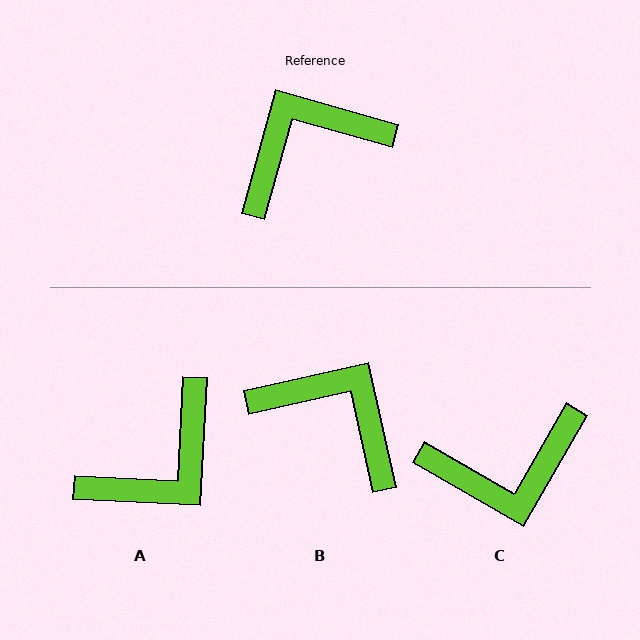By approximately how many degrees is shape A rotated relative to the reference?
Approximately 167 degrees clockwise.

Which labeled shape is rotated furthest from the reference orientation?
A, about 167 degrees away.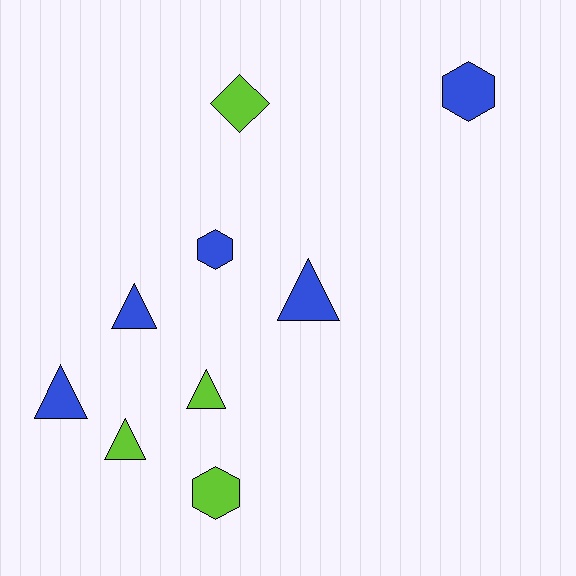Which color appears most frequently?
Blue, with 5 objects.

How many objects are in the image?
There are 9 objects.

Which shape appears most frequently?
Triangle, with 5 objects.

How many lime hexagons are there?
There is 1 lime hexagon.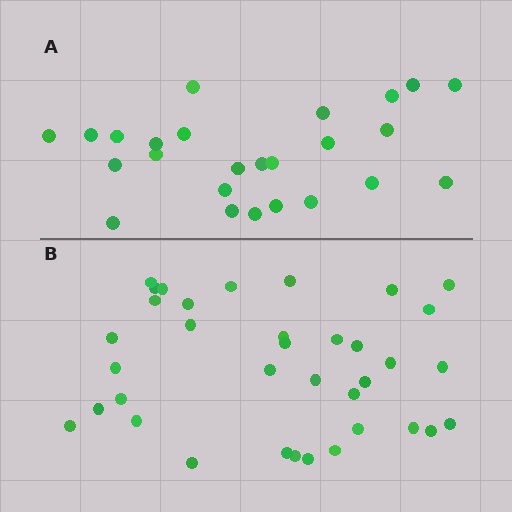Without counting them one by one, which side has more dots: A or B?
Region B (the bottom region) has more dots.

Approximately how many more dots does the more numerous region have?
Region B has roughly 12 or so more dots than region A.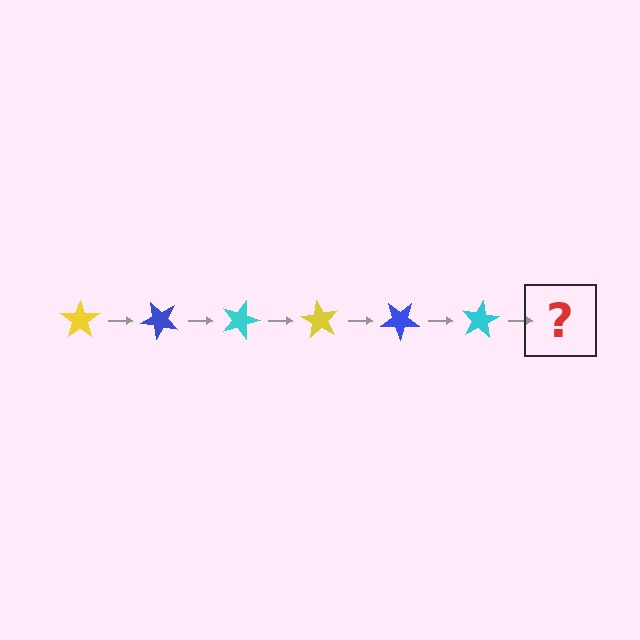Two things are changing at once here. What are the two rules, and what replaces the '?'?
The two rules are that it rotates 45 degrees each step and the color cycles through yellow, blue, and cyan. The '?' should be a yellow star, rotated 270 degrees from the start.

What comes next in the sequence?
The next element should be a yellow star, rotated 270 degrees from the start.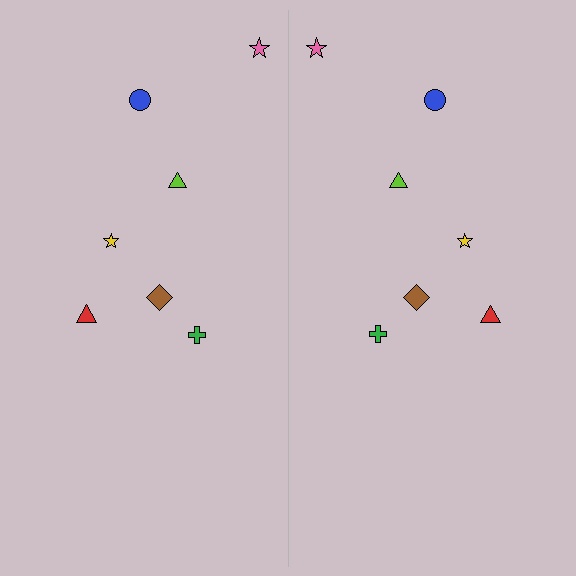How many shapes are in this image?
There are 14 shapes in this image.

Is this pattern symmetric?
Yes, this pattern has bilateral (reflection) symmetry.